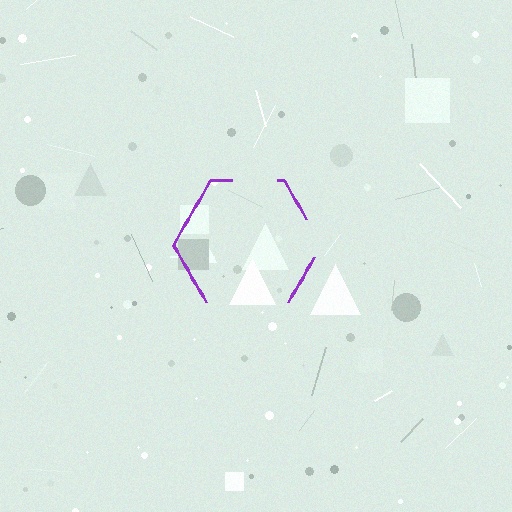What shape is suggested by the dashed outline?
The dashed outline suggests a hexagon.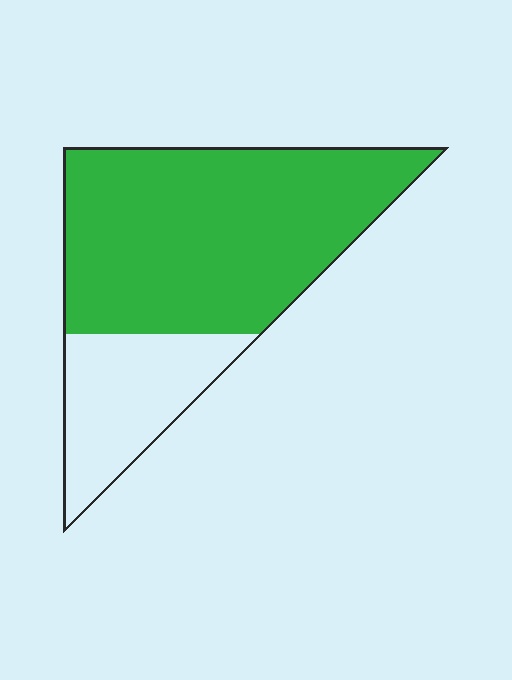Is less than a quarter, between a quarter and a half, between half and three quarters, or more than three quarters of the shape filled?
Between half and three quarters.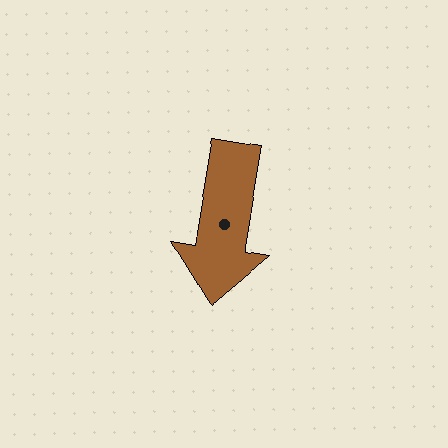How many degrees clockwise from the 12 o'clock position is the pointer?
Approximately 189 degrees.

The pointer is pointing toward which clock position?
Roughly 6 o'clock.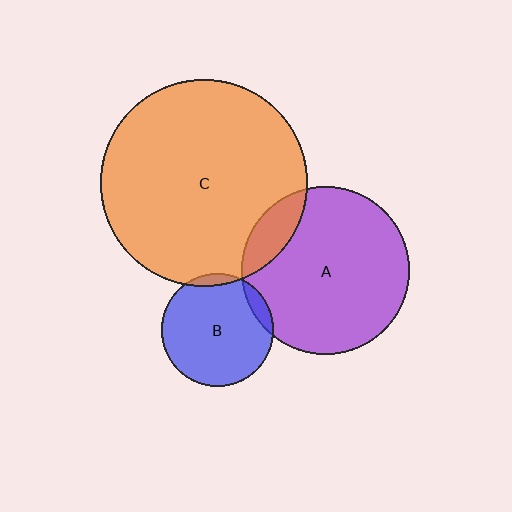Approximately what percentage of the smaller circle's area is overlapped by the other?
Approximately 5%.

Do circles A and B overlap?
Yes.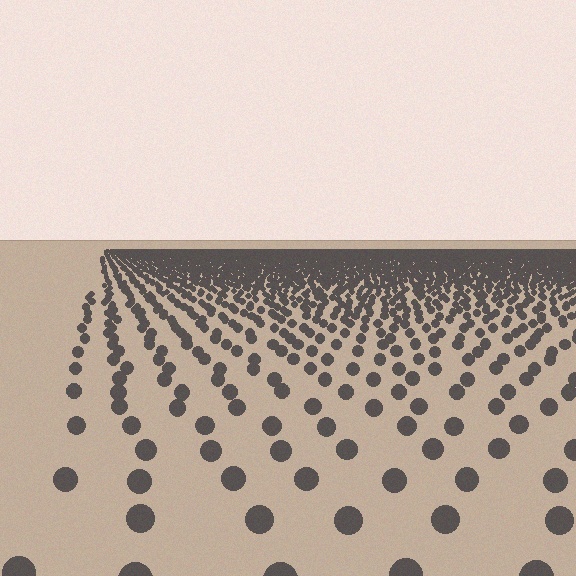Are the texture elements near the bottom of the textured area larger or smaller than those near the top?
Larger. Near the bottom, elements are closer to the viewer and appear at a bigger on-screen size.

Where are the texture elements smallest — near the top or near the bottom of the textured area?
Near the top.